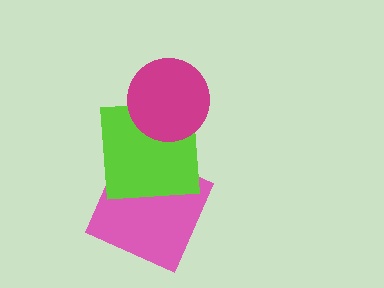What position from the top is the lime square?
The lime square is 2nd from the top.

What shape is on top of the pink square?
The lime square is on top of the pink square.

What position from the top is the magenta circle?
The magenta circle is 1st from the top.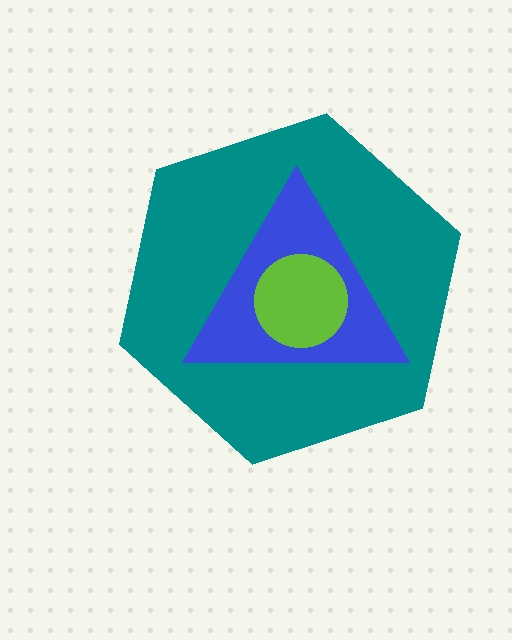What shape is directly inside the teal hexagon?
The blue triangle.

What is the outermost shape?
The teal hexagon.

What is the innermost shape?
The lime circle.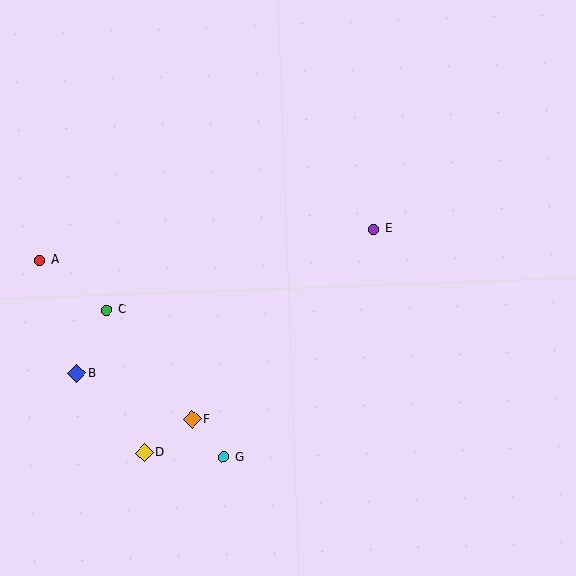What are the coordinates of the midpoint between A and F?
The midpoint between A and F is at (116, 340).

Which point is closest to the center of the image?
Point E at (374, 229) is closest to the center.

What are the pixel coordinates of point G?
Point G is at (224, 457).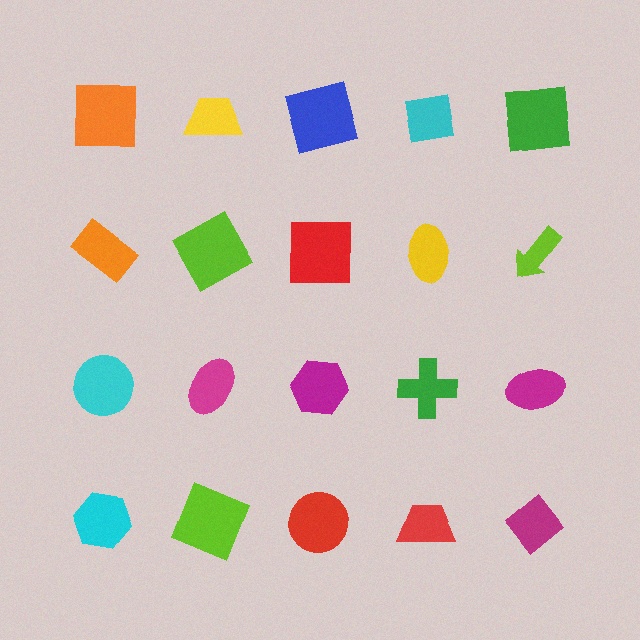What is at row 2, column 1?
An orange rectangle.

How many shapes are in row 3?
5 shapes.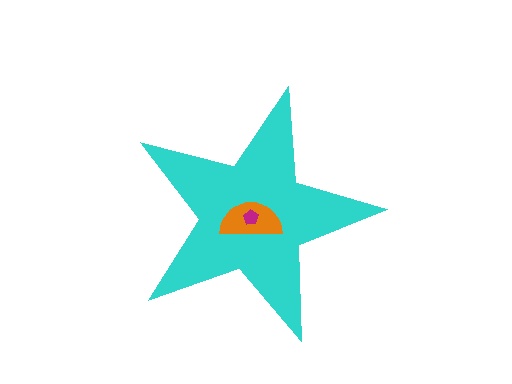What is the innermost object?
The magenta pentagon.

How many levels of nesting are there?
3.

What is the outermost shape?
The cyan star.